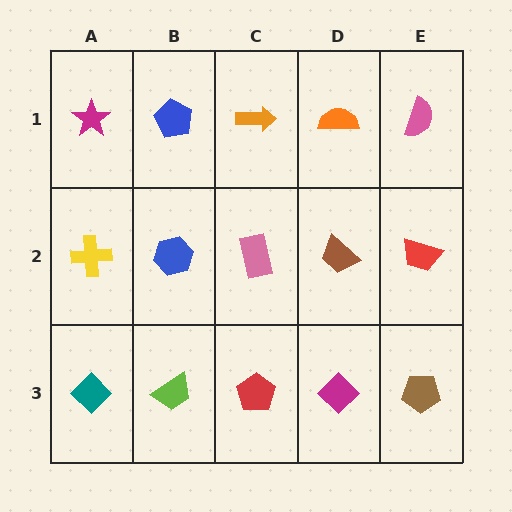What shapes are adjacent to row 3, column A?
A yellow cross (row 2, column A), a lime trapezoid (row 3, column B).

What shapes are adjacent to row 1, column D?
A brown trapezoid (row 2, column D), an orange arrow (row 1, column C), a pink semicircle (row 1, column E).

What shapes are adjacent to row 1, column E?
A red trapezoid (row 2, column E), an orange semicircle (row 1, column D).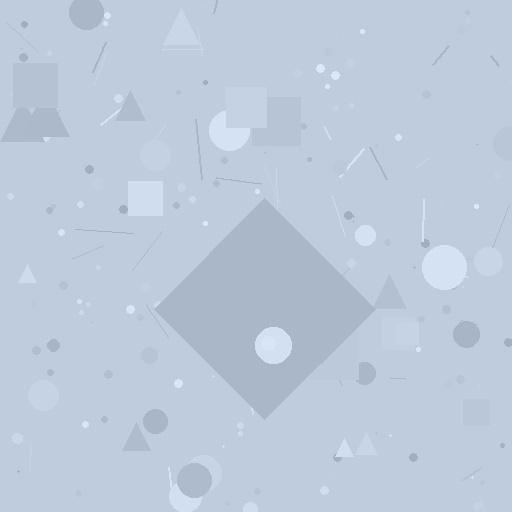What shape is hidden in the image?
A diamond is hidden in the image.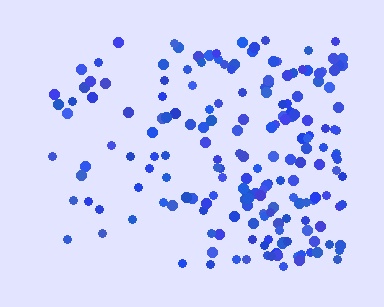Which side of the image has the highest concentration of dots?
The right.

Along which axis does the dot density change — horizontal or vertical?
Horizontal.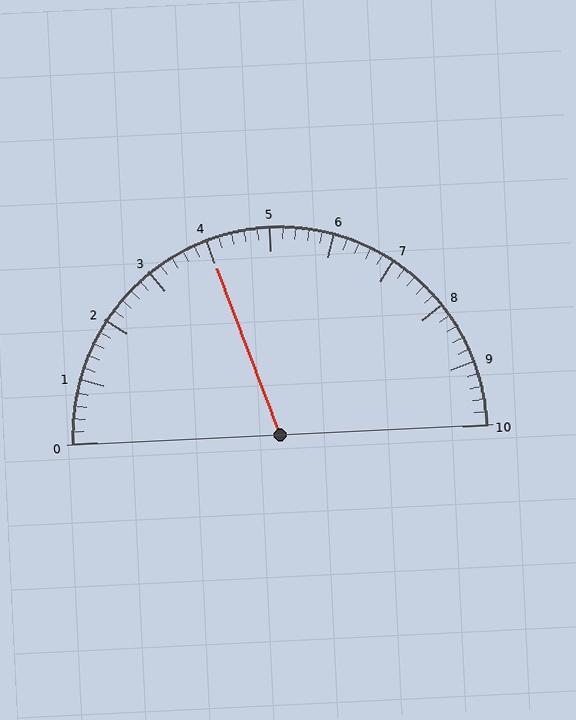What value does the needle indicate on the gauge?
The needle indicates approximately 4.0.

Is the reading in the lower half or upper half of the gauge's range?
The reading is in the lower half of the range (0 to 10).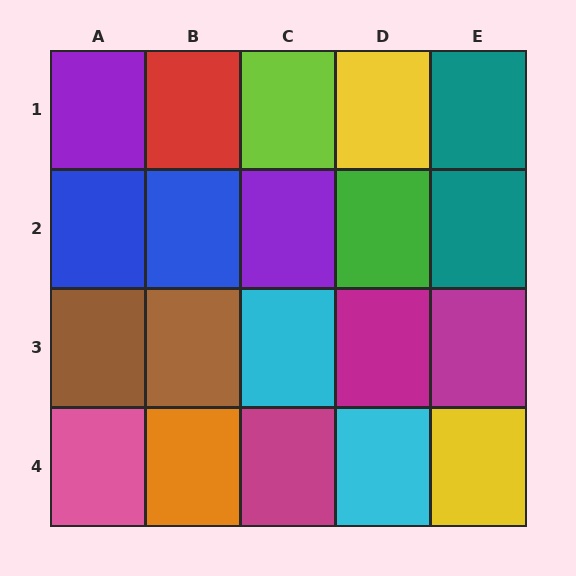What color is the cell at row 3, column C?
Cyan.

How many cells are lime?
1 cell is lime.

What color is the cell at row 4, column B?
Orange.